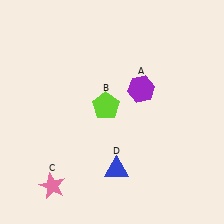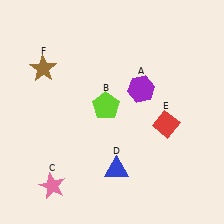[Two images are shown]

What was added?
A red diamond (E), a brown star (F) were added in Image 2.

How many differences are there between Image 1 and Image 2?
There are 2 differences between the two images.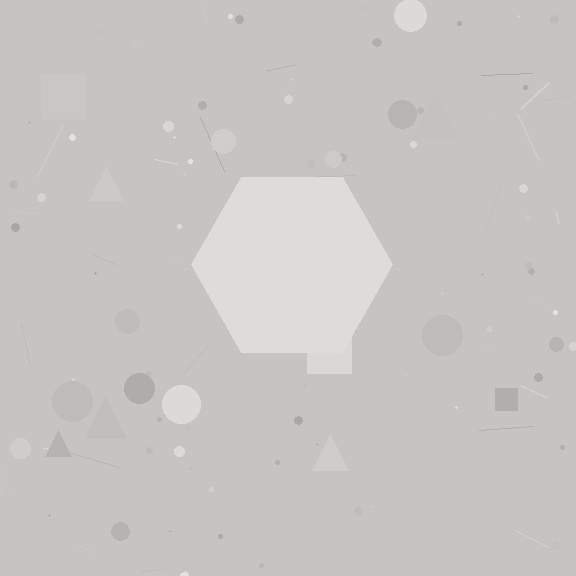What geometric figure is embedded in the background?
A hexagon is embedded in the background.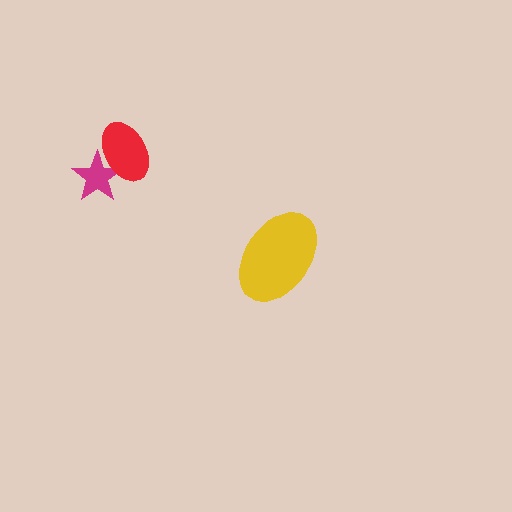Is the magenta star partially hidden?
Yes, it is partially covered by another shape.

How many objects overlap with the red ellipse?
1 object overlaps with the red ellipse.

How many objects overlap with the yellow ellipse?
0 objects overlap with the yellow ellipse.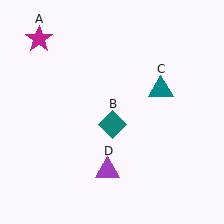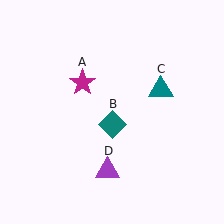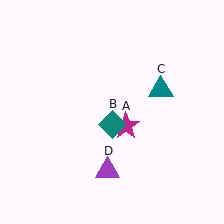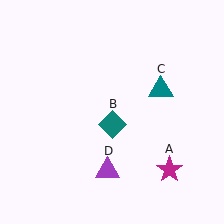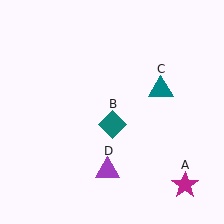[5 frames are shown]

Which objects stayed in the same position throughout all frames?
Teal diamond (object B) and teal triangle (object C) and purple triangle (object D) remained stationary.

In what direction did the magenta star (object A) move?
The magenta star (object A) moved down and to the right.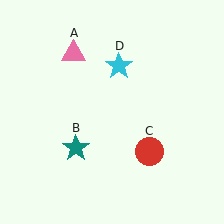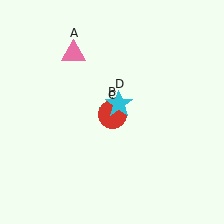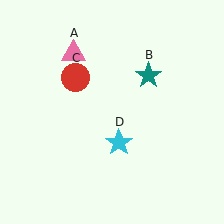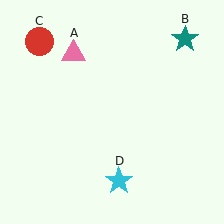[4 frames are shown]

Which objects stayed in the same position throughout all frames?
Pink triangle (object A) remained stationary.